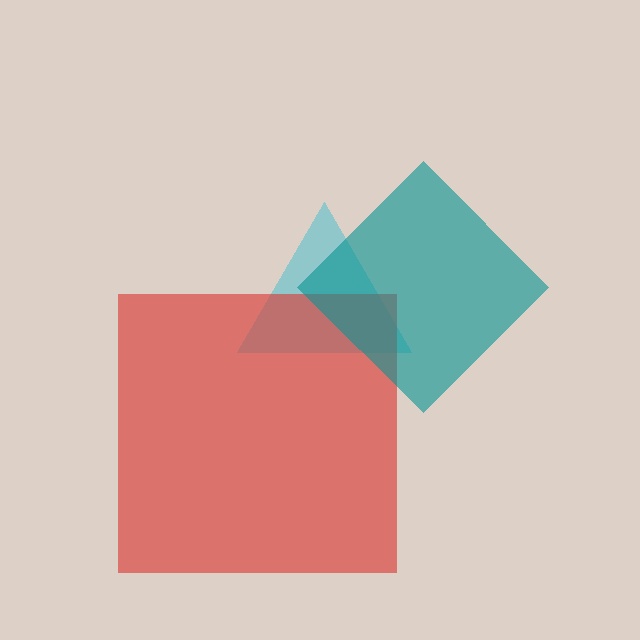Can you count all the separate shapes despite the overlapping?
Yes, there are 3 separate shapes.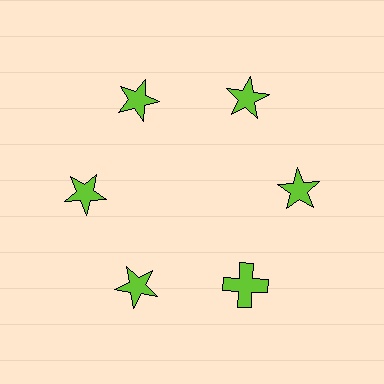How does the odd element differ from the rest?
It has a different shape: cross instead of star.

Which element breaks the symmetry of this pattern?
The lime cross at roughly the 5 o'clock position breaks the symmetry. All other shapes are lime stars.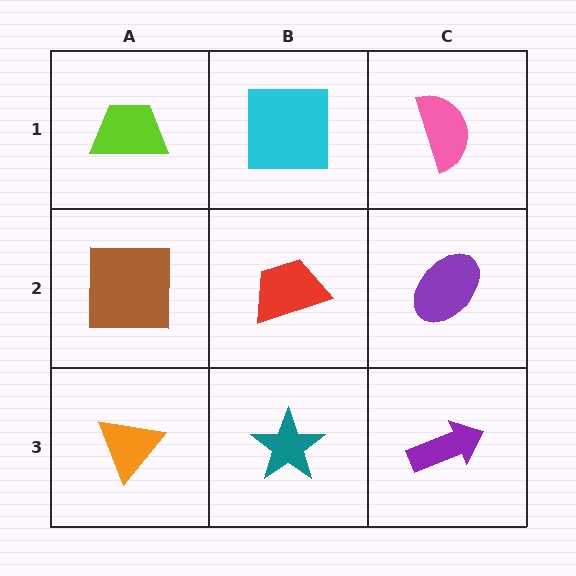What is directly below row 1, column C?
A purple ellipse.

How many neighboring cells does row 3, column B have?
3.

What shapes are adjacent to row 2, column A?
A lime trapezoid (row 1, column A), an orange triangle (row 3, column A), a red trapezoid (row 2, column B).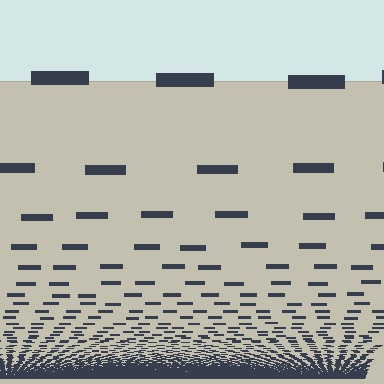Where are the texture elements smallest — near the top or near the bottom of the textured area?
Near the bottom.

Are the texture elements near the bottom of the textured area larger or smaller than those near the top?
Smaller. The gradient is inverted — elements near the bottom are smaller and denser.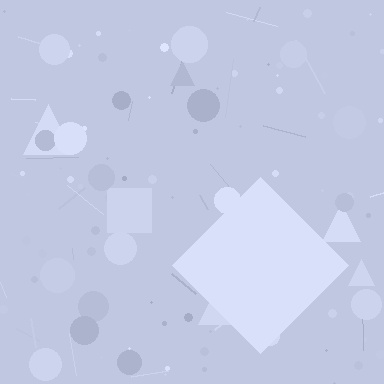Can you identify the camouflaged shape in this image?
The camouflaged shape is a diamond.